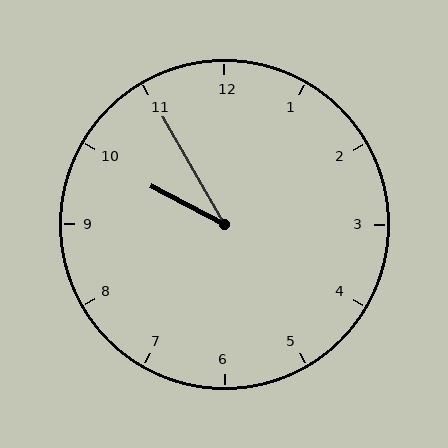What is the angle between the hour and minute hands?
Approximately 32 degrees.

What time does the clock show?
9:55.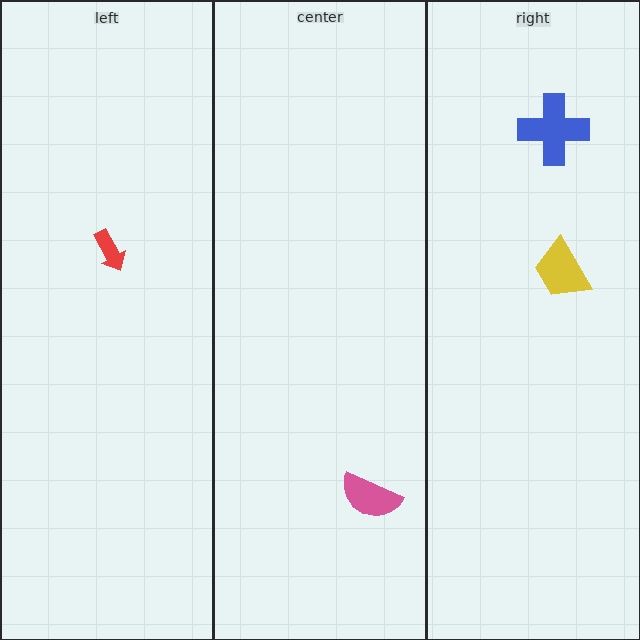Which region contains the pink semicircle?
The center region.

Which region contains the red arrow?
The left region.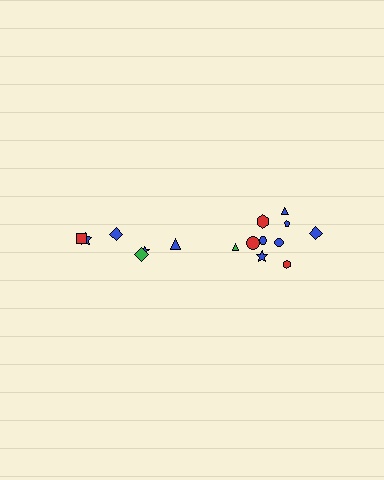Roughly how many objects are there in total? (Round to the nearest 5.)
Roughly 15 objects in total.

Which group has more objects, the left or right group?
The right group.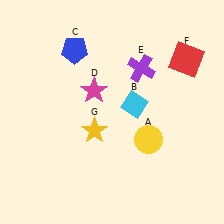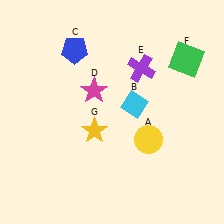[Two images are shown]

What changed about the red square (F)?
In Image 1, F is red. In Image 2, it changed to green.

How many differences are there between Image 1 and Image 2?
There is 1 difference between the two images.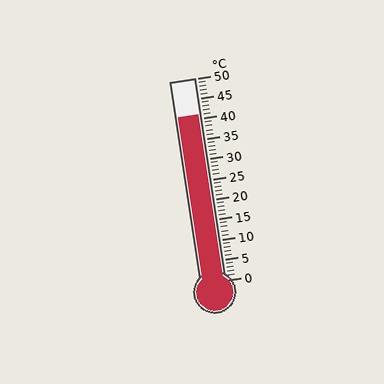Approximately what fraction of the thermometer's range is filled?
The thermometer is filled to approximately 80% of its range.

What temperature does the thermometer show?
The thermometer shows approximately 41°C.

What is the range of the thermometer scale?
The thermometer scale ranges from 0°C to 50°C.